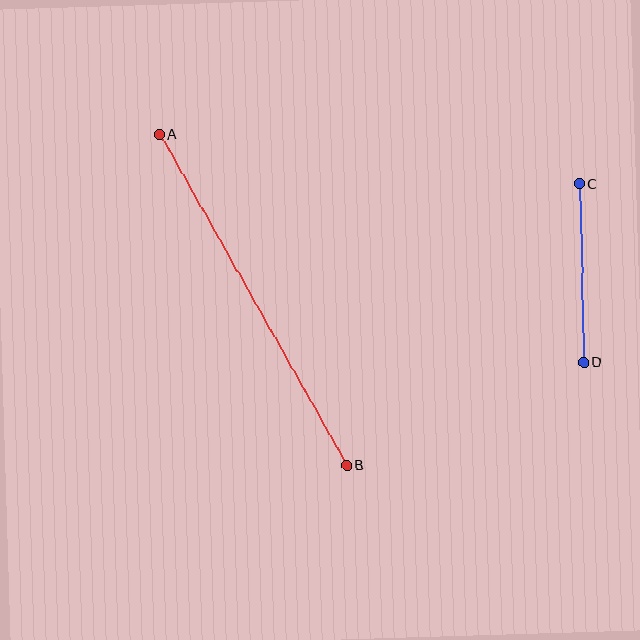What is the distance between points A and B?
The distance is approximately 380 pixels.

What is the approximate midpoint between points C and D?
The midpoint is at approximately (581, 273) pixels.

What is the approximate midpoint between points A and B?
The midpoint is at approximately (253, 300) pixels.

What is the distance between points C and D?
The distance is approximately 179 pixels.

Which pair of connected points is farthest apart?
Points A and B are farthest apart.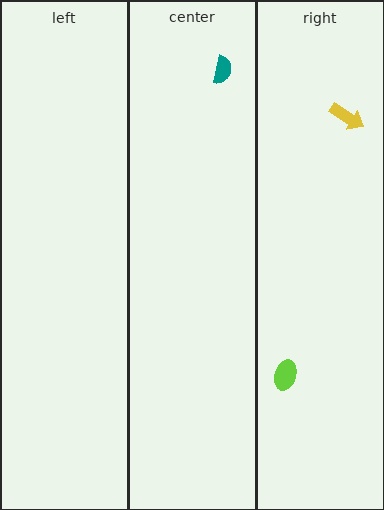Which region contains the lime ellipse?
The right region.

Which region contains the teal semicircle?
The center region.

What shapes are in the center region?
The teal semicircle.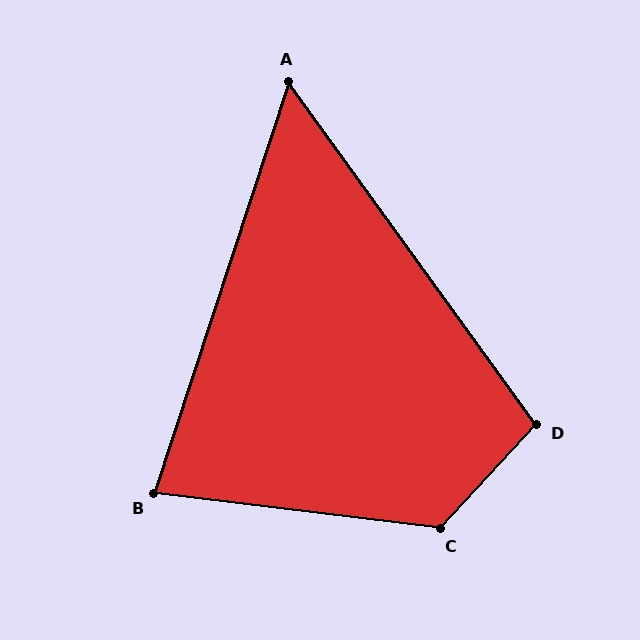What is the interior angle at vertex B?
Approximately 79 degrees (acute).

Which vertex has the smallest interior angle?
A, at approximately 54 degrees.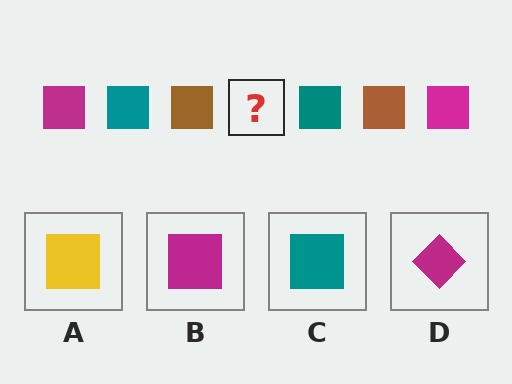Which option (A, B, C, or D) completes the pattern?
B.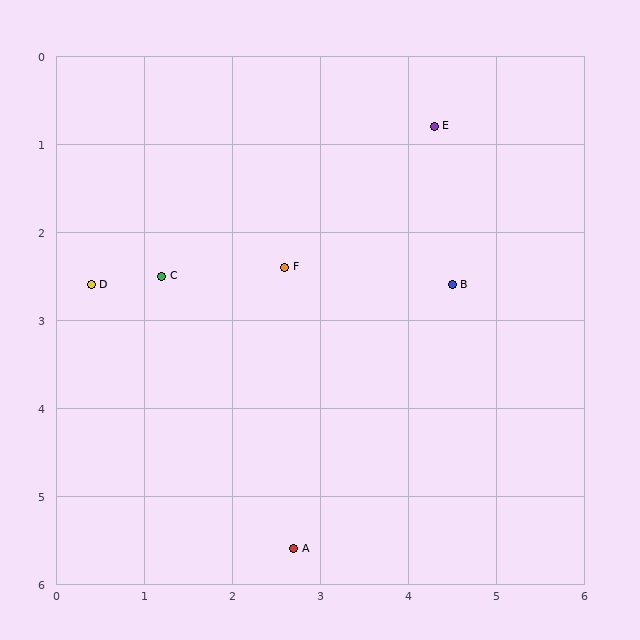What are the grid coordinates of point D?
Point D is at approximately (0.4, 2.6).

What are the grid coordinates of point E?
Point E is at approximately (4.3, 0.8).